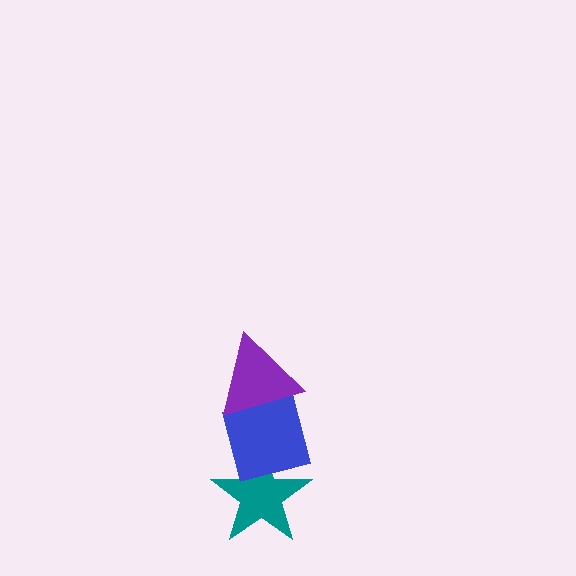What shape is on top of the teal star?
The blue square is on top of the teal star.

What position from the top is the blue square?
The blue square is 2nd from the top.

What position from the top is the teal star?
The teal star is 3rd from the top.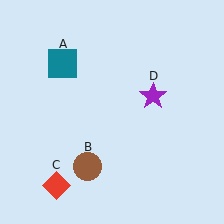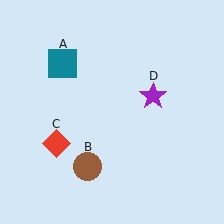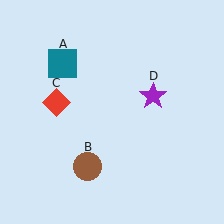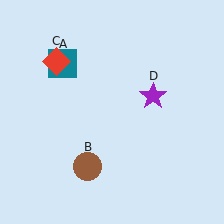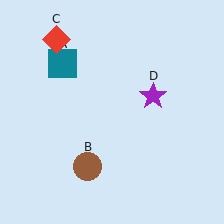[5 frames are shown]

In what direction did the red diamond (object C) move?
The red diamond (object C) moved up.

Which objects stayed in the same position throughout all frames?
Teal square (object A) and brown circle (object B) and purple star (object D) remained stationary.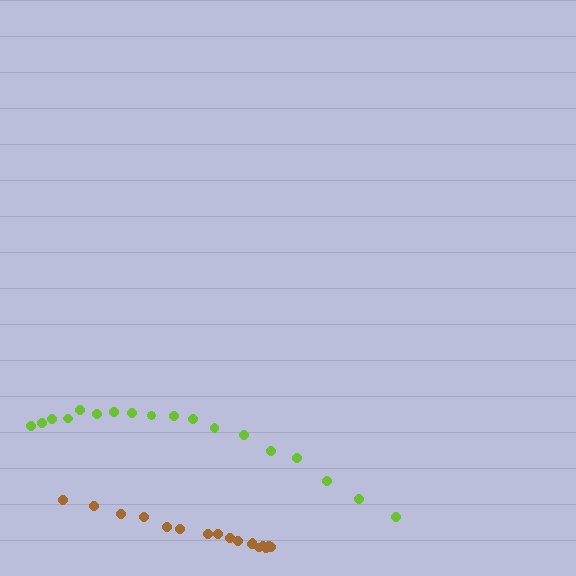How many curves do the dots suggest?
There are 2 distinct paths.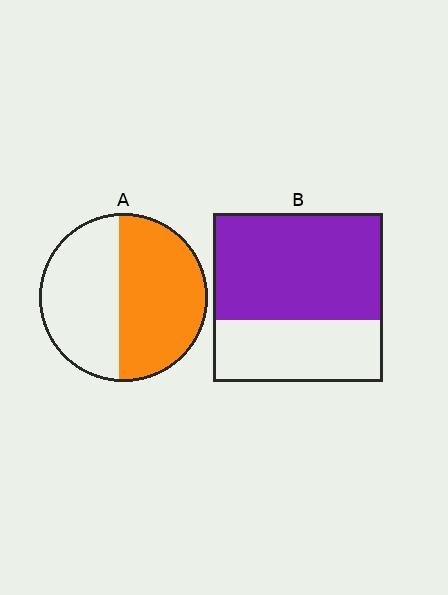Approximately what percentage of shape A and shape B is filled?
A is approximately 55% and B is approximately 65%.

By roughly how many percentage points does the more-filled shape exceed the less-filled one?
By roughly 10 percentage points (B over A).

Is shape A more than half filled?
Roughly half.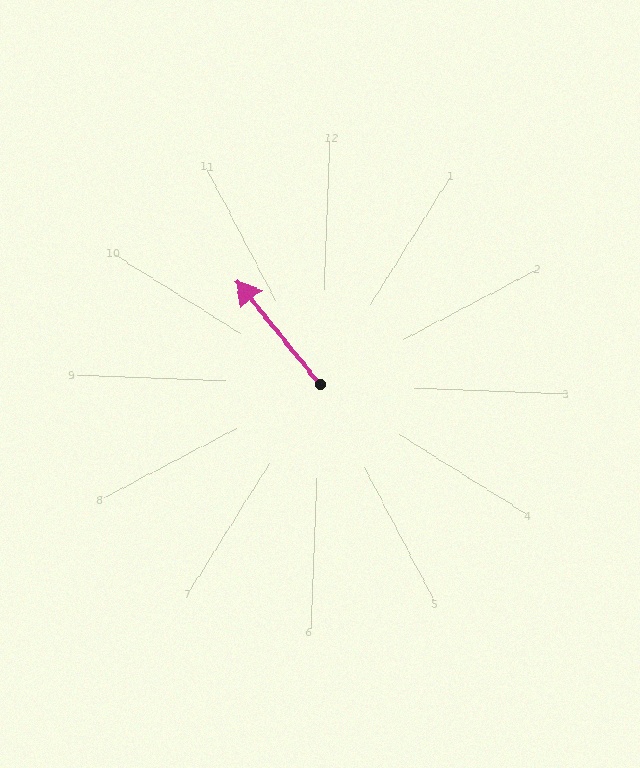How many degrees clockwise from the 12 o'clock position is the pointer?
Approximately 319 degrees.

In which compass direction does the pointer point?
Northwest.